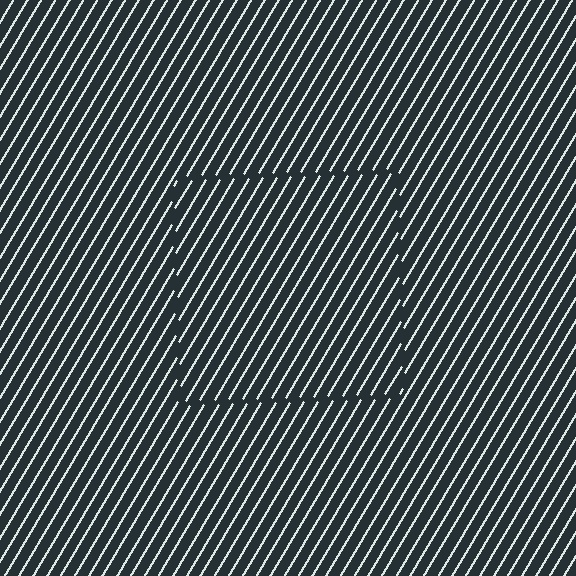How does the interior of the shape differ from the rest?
The interior of the shape contains the same grating, shifted by half a period — the contour is defined by the phase discontinuity where line-ends from the inner and outer gratings abut.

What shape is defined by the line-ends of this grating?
An illusory square. The interior of the shape contains the same grating, shifted by half a period — the contour is defined by the phase discontinuity where line-ends from the inner and outer gratings abut.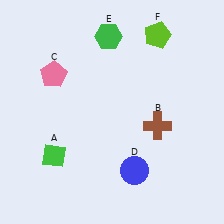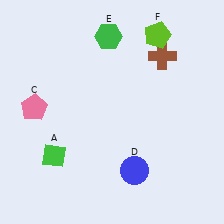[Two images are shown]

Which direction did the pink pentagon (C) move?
The pink pentagon (C) moved down.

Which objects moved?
The objects that moved are: the brown cross (B), the pink pentagon (C).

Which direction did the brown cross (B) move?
The brown cross (B) moved up.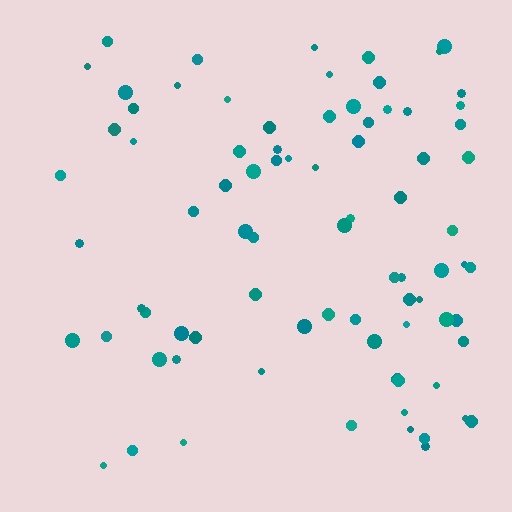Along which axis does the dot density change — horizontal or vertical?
Horizontal.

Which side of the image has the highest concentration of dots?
The right.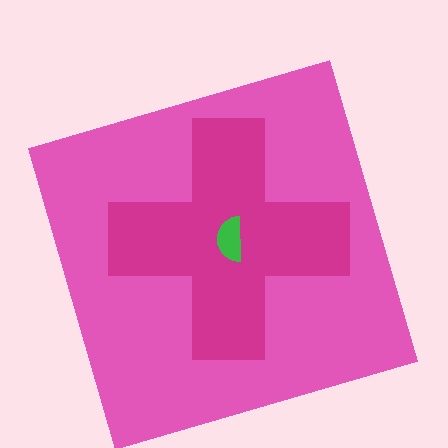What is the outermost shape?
The pink square.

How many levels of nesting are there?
3.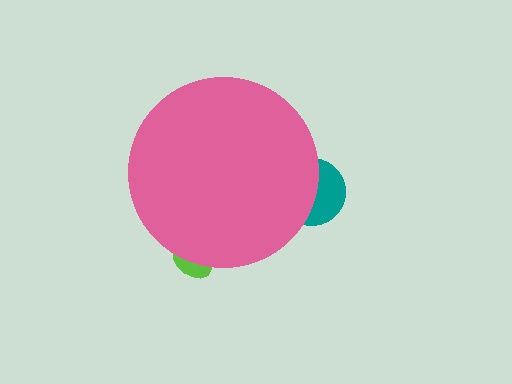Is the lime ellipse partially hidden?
Yes, the lime ellipse is partially hidden behind the pink circle.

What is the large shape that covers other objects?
A pink circle.